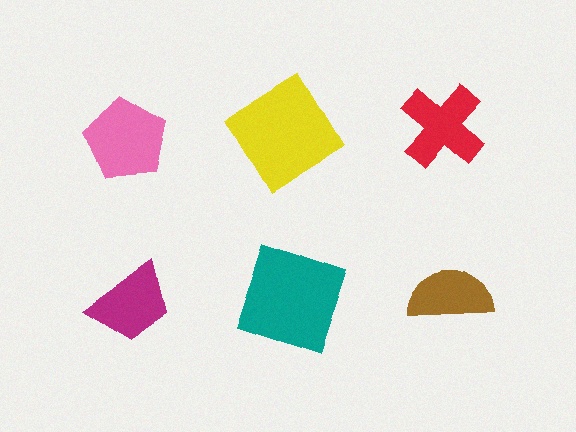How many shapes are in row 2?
3 shapes.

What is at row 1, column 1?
A pink pentagon.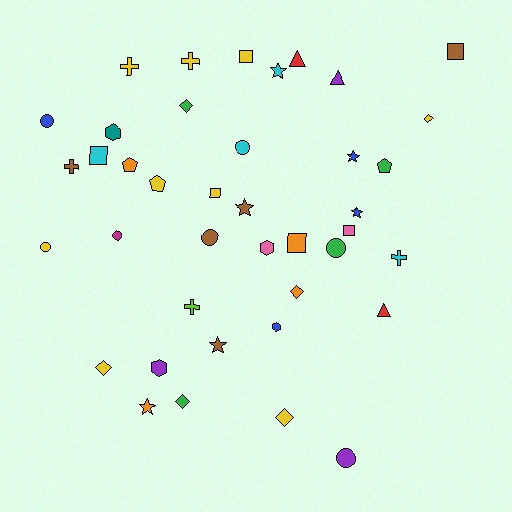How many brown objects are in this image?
There are 5 brown objects.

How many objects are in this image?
There are 40 objects.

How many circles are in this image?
There are 7 circles.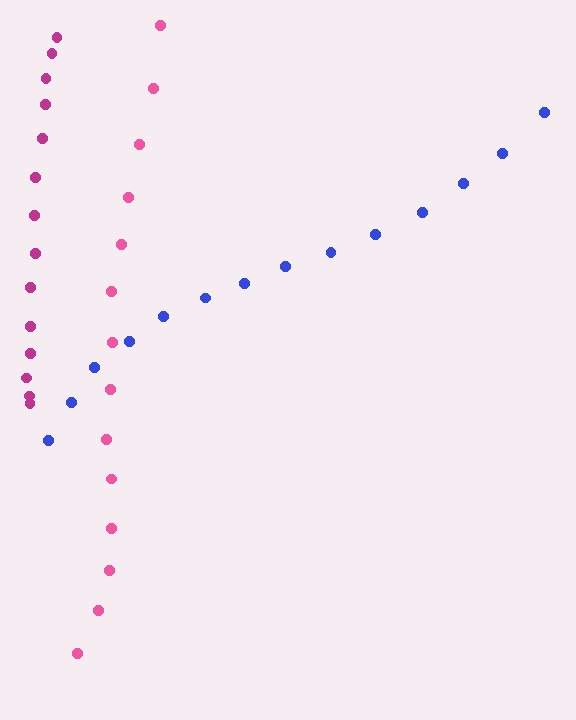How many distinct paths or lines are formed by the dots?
There are 3 distinct paths.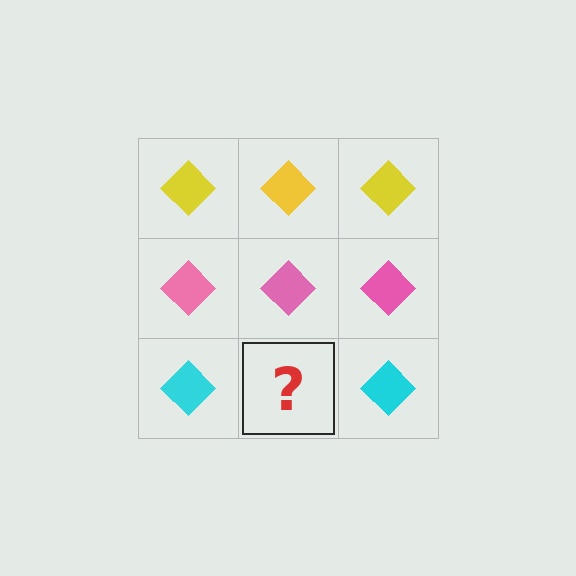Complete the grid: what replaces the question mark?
The question mark should be replaced with a cyan diamond.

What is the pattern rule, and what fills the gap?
The rule is that each row has a consistent color. The gap should be filled with a cyan diamond.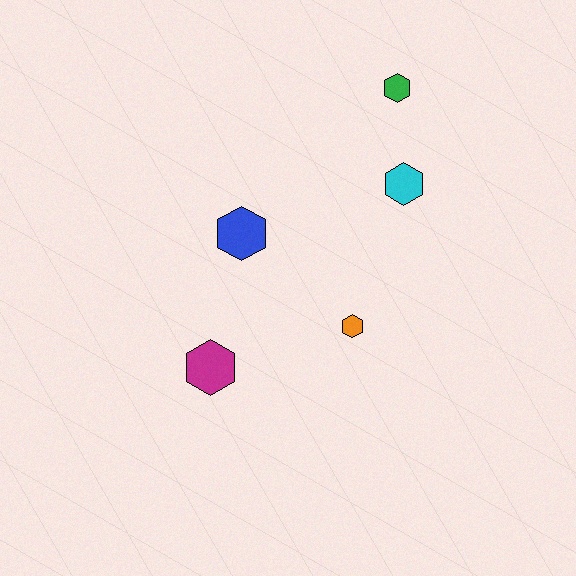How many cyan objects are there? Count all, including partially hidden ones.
There is 1 cyan object.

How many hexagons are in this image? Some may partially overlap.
There are 5 hexagons.